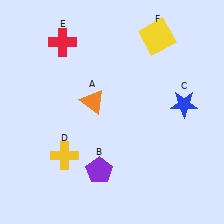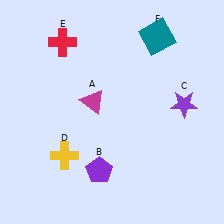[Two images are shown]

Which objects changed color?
A changed from orange to magenta. C changed from blue to purple. F changed from yellow to teal.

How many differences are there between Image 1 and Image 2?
There are 3 differences between the two images.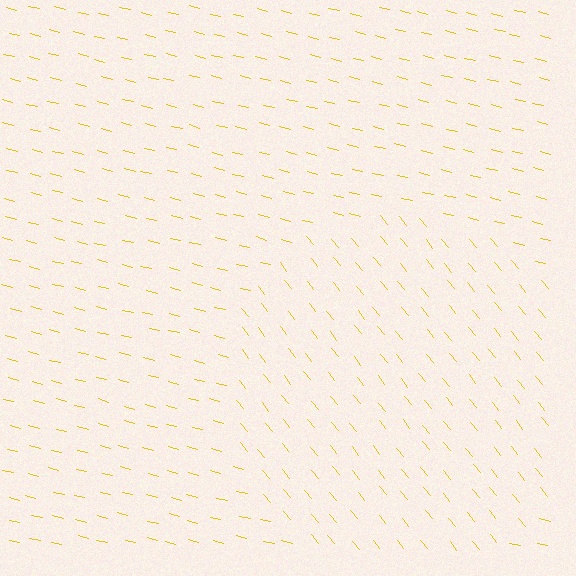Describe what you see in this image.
The image is filled with small yellow line segments. A circle region in the image has lines oriented differently from the surrounding lines, creating a visible texture boundary.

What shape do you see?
I see a circle.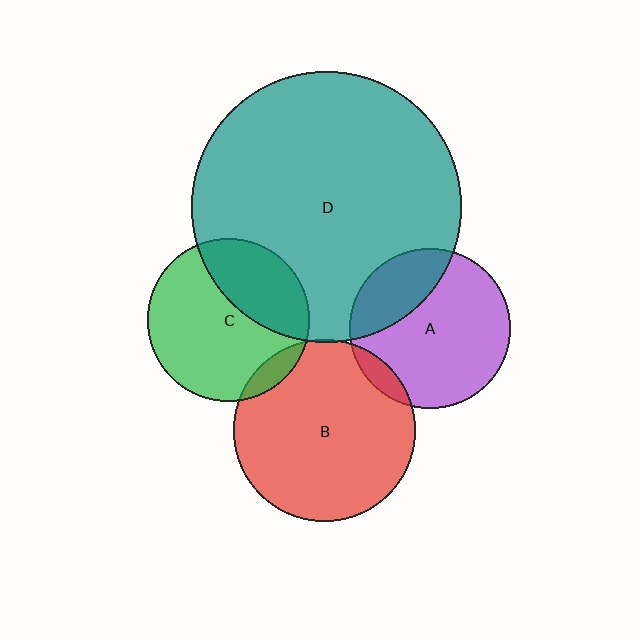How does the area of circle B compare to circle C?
Approximately 1.3 times.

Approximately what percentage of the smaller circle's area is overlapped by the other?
Approximately 25%.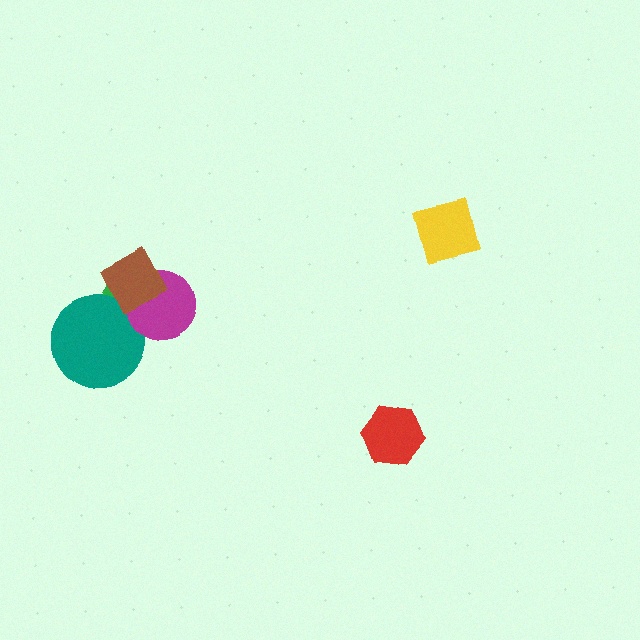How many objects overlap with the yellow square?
0 objects overlap with the yellow square.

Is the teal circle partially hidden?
Yes, it is partially covered by another shape.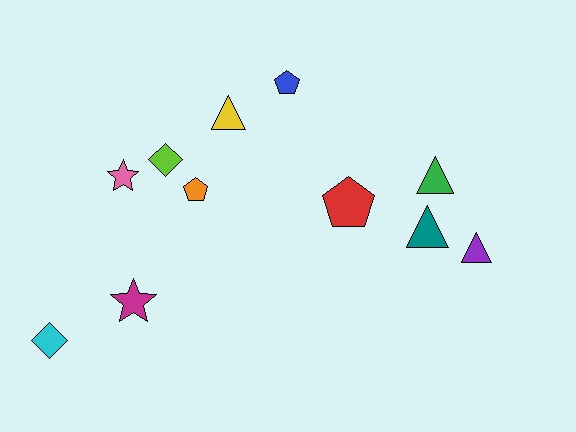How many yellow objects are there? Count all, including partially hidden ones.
There is 1 yellow object.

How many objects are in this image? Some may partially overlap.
There are 11 objects.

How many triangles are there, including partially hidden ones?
There are 4 triangles.